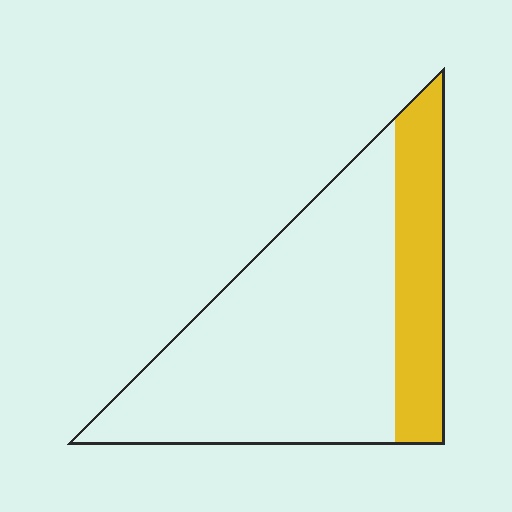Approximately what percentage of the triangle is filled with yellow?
Approximately 25%.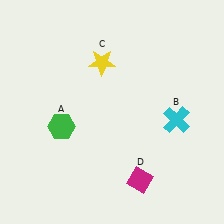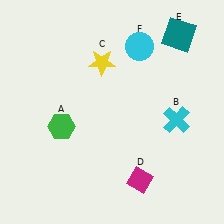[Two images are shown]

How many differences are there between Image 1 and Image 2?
There are 2 differences between the two images.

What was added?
A teal square (E), a cyan circle (F) were added in Image 2.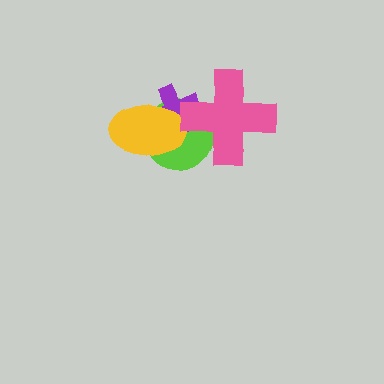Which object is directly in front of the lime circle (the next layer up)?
The purple cross is directly in front of the lime circle.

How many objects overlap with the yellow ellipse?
2 objects overlap with the yellow ellipse.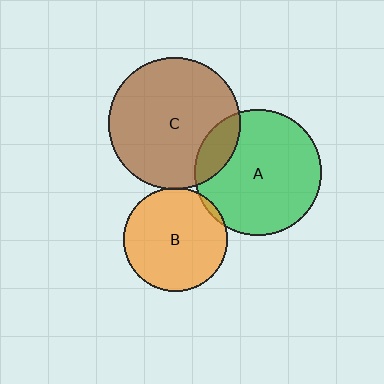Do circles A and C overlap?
Yes.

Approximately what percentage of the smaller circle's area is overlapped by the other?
Approximately 15%.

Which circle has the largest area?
Circle C (brown).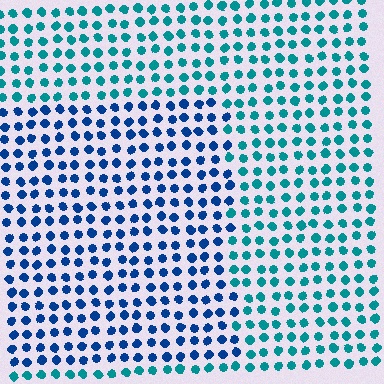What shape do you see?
I see a rectangle.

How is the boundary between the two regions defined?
The boundary is defined purely by a slight shift in hue (about 35 degrees). Spacing, size, and orientation are identical on both sides.